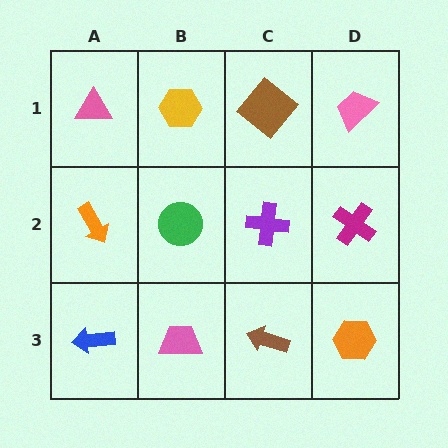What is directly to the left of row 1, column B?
A pink triangle.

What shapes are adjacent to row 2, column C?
A brown diamond (row 1, column C), a brown arrow (row 3, column C), a green circle (row 2, column B), a magenta cross (row 2, column D).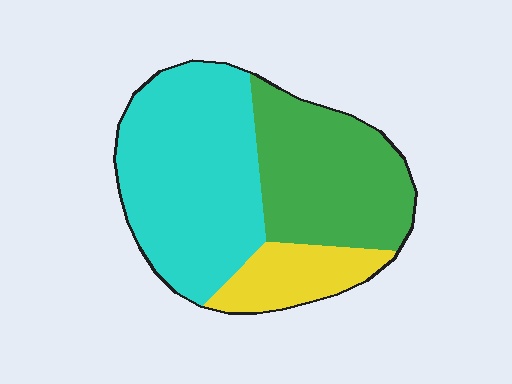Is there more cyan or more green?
Cyan.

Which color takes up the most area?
Cyan, at roughly 50%.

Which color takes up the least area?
Yellow, at roughly 15%.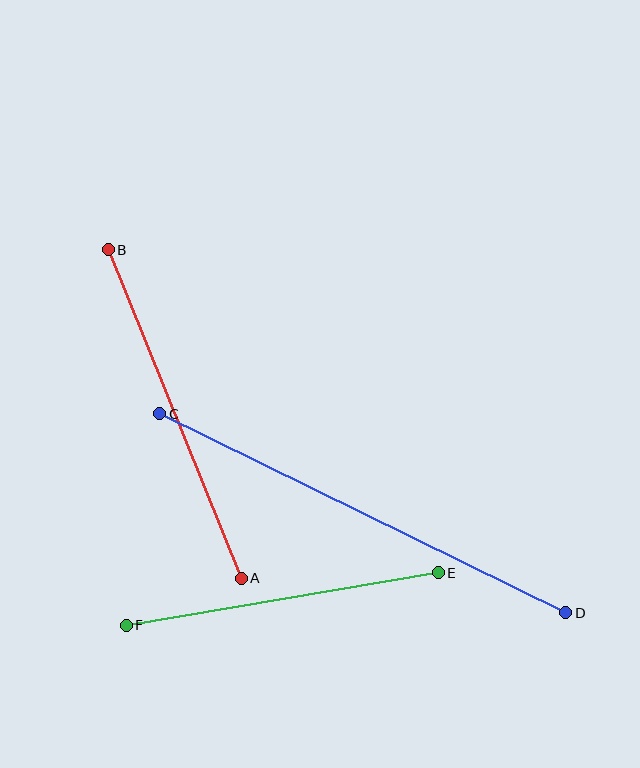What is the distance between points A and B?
The distance is approximately 355 pixels.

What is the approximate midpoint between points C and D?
The midpoint is at approximately (363, 513) pixels.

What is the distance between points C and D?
The distance is approximately 452 pixels.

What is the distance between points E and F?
The distance is approximately 317 pixels.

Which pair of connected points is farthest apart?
Points C and D are farthest apart.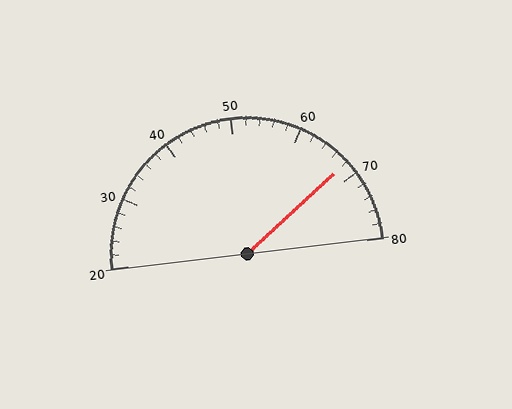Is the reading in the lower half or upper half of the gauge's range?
The reading is in the upper half of the range (20 to 80).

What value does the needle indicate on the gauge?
The needle indicates approximately 68.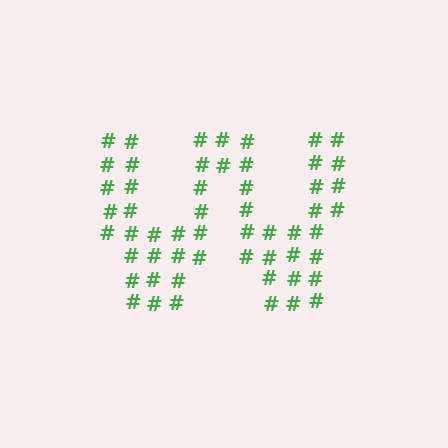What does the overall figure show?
The overall figure shows the letter W.